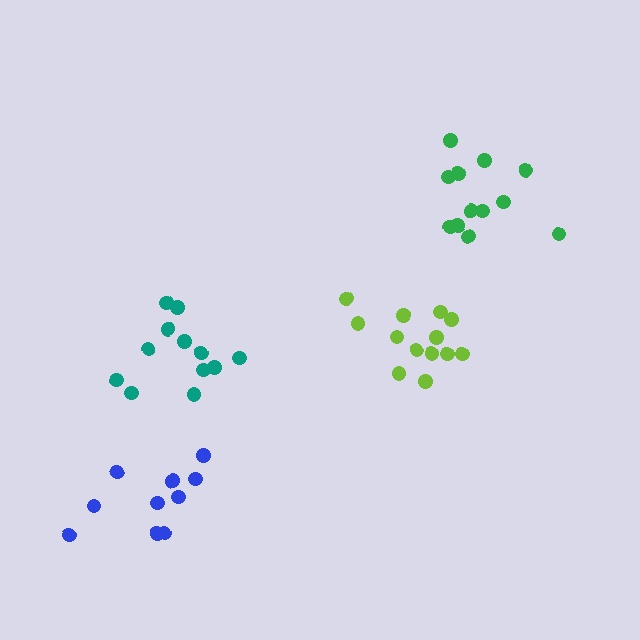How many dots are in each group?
Group 1: 12 dots, Group 2: 13 dots, Group 3: 12 dots, Group 4: 10 dots (47 total).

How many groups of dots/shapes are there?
There are 4 groups.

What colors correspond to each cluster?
The clusters are colored: green, lime, teal, blue.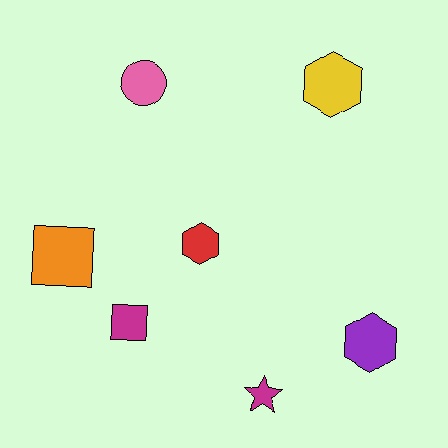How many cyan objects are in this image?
There are no cyan objects.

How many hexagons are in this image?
There are 3 hexagons.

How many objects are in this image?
There are 7 objects.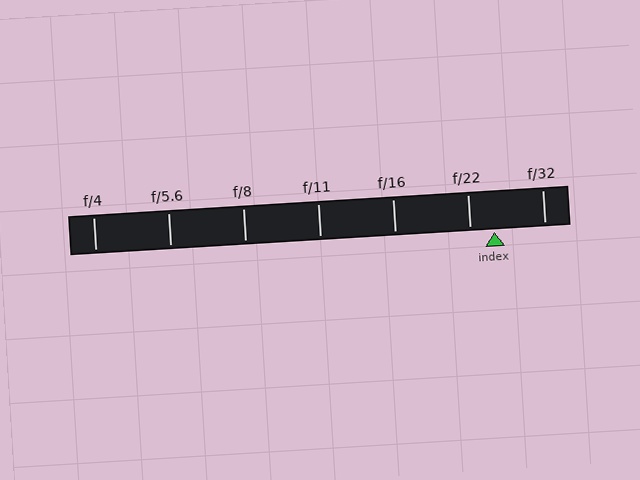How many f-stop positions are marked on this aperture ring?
There are 7 f-stop positions marked.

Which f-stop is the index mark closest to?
The index mark is closest to f/22.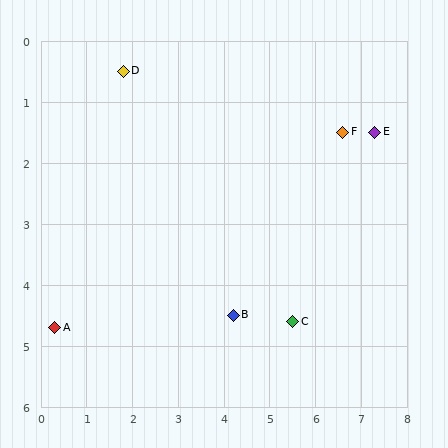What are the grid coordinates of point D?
Point D is at approximately (1.8, 0.5).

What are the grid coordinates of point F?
Point F is at approximately (6.6, 1.5).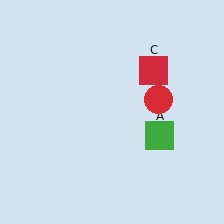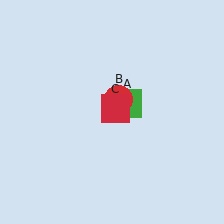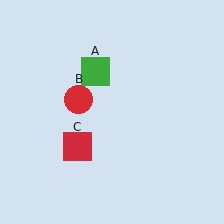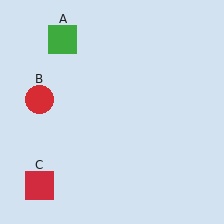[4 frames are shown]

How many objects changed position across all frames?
3 objects changed position: green square (object A), red circle (object B), red square (object C).